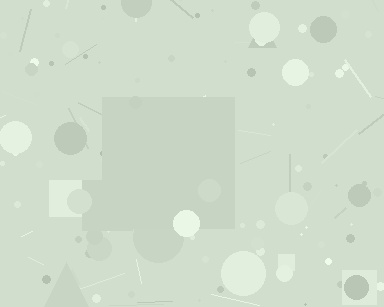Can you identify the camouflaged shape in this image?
The camouflaged shape is a square.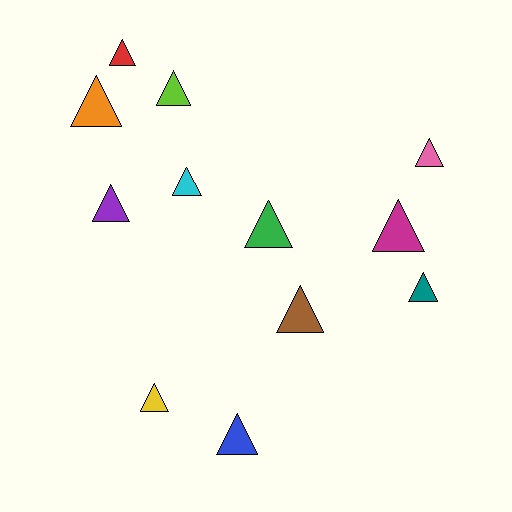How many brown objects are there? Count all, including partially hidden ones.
There is 1 brown object.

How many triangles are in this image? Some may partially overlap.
There are 12 triangles.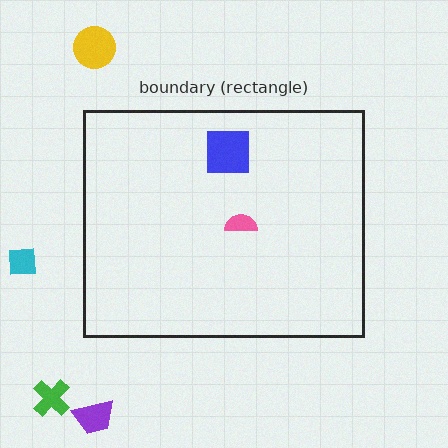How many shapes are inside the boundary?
2 inside, 4 outside.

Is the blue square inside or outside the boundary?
Inside.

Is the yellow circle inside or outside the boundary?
Outside.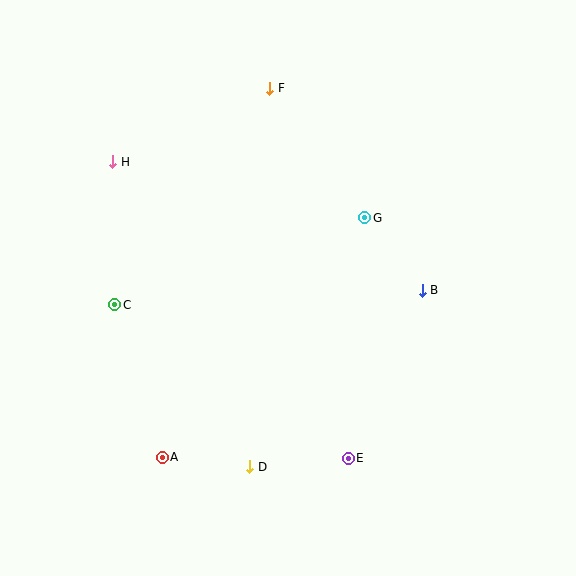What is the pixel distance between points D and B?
The distance between D and B is 247 pixels.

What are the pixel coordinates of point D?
Point D is at (250, 467).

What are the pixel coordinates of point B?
Point B is at (422, 290).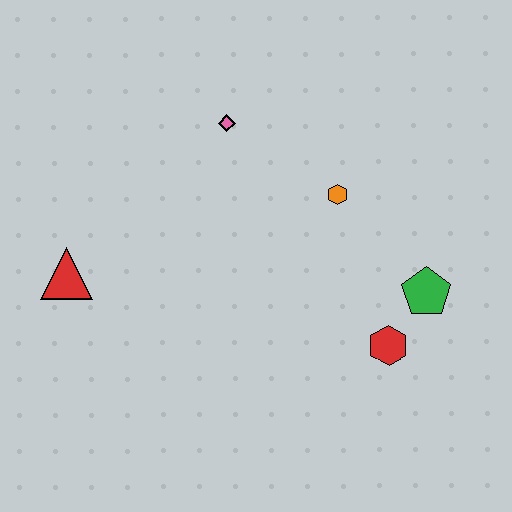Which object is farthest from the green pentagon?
The red triangle is farthest from the green pentagon.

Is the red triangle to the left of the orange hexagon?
Yes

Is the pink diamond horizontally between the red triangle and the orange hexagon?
Yes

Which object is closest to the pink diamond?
The orange hexagon is closest to the pink diamond.